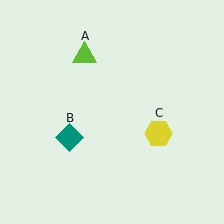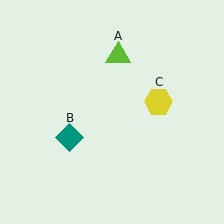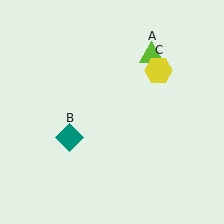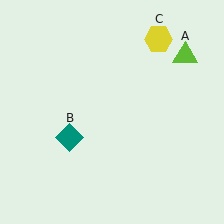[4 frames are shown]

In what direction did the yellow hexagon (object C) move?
The yellow hexagon (object C) moved up.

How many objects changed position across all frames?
2 objects changed position: lime triangle (object A), yellow hexagon (object C).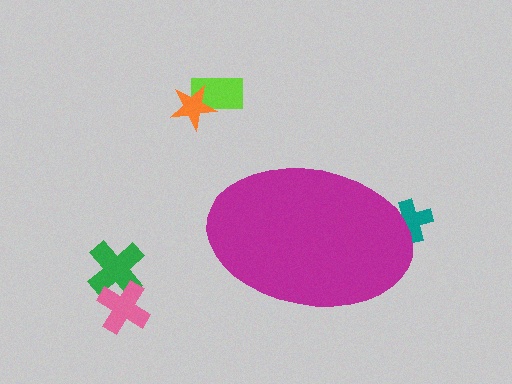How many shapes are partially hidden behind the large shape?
1 shape is partially hidden.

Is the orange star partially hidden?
No, the orange star is fully visible.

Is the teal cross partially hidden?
Yes, the teal cross is partially hidden behind the magenta ellipse.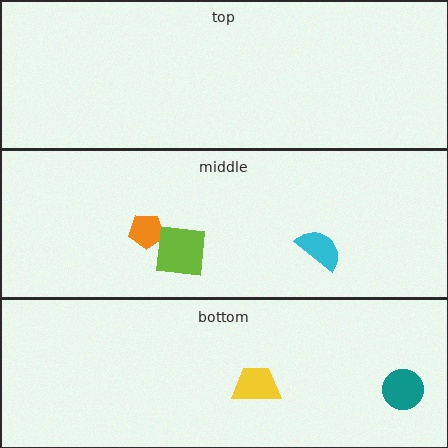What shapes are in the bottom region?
The yellow trapezoid, the teal circle.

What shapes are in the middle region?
The orange pentagon, the lime square, the cyan semicircle.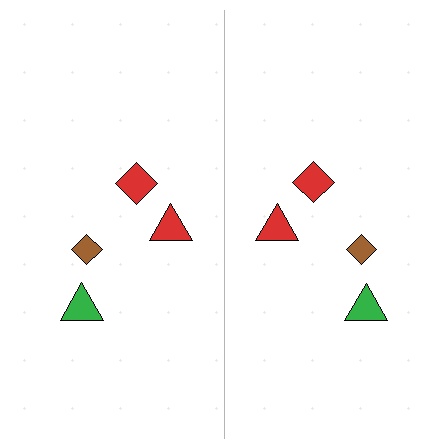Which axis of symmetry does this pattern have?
The pattern has a vertical axis of symmetry running through the center of the image.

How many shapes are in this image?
There are 8 shapes in this image.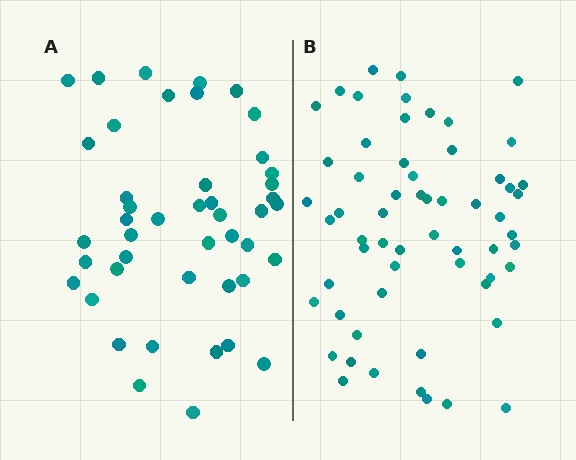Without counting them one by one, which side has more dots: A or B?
Region B (the right region) has more dots.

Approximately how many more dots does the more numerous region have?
Region B has approximately 15 more dots than region A.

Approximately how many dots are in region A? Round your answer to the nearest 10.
About 40 dots. (The exact count is 45, which rounds to 40.)